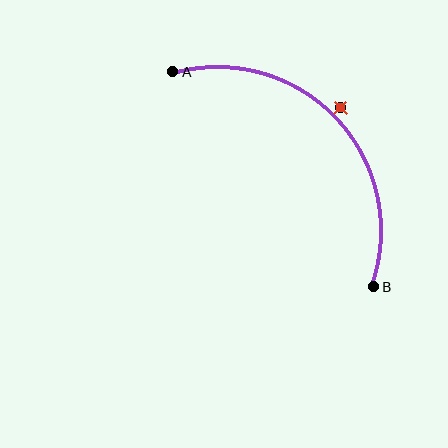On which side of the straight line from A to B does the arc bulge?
The arc bulges above and to the right of the straight line connecting A and B.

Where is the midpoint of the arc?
The arc midpoint is the point on the curve farthest from the straight line joining A and B. It sits above and to the right of that line.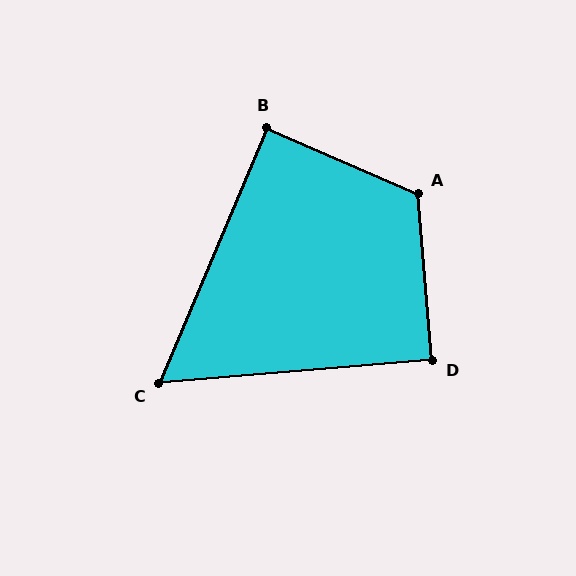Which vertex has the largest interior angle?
A, at approximately 118 degrees.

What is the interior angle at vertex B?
Approximately 90 degrees (approximately right).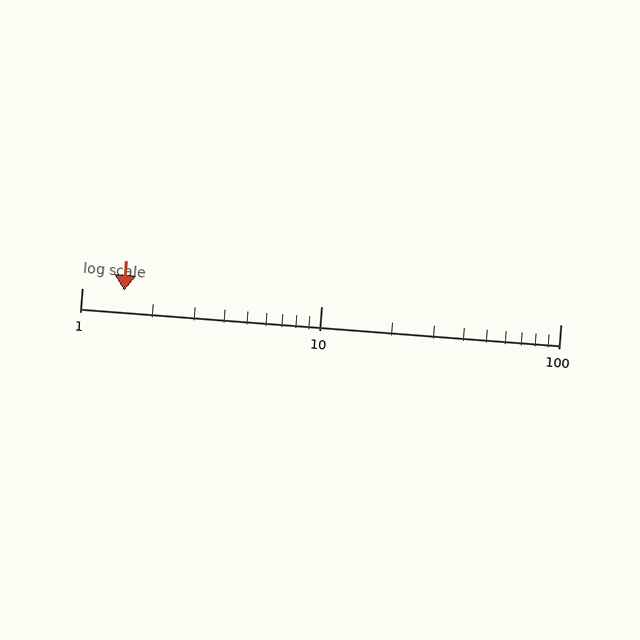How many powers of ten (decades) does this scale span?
The scale spans 2 decades, from 1 to 100.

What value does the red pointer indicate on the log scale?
The pointer indicates approximately 1.5.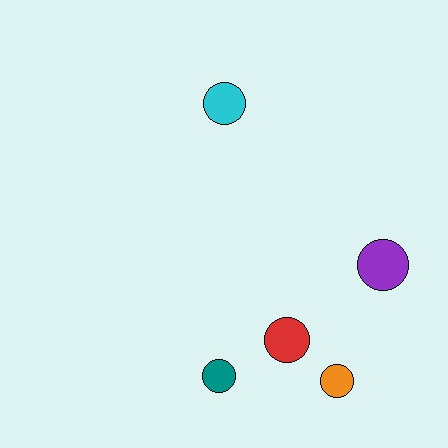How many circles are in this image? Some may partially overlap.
There are 5 circles.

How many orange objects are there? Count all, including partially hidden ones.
There is 1 orange object.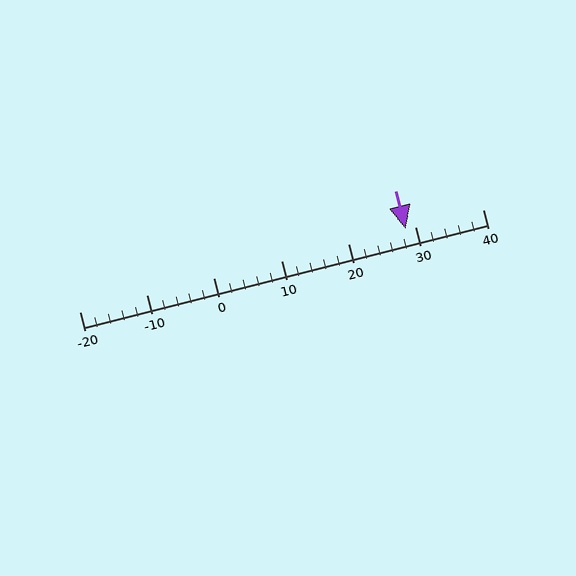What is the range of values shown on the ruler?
The ruler shows values from -20 to 40.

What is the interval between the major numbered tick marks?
The major tick marks are spaced 10 units apart.